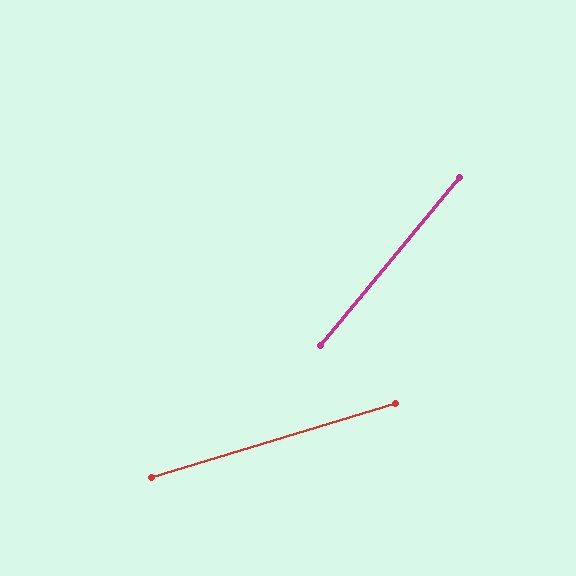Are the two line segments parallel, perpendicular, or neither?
Neither parallel nor perpendicular — they differ by about 34°.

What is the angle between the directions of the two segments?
Approximately 34 degrees.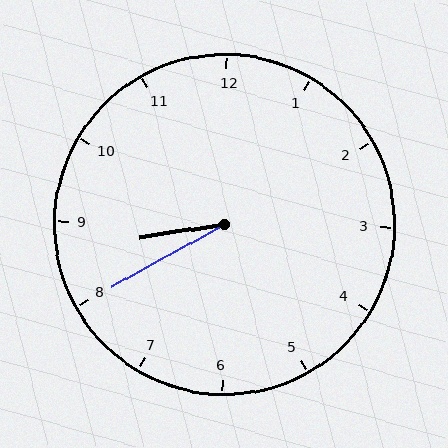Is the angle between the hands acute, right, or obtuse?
It is acute.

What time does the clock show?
8:40.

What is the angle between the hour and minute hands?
Approximately 20 degrees.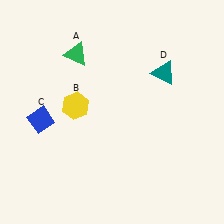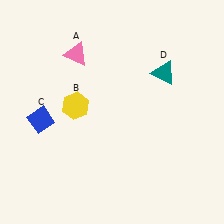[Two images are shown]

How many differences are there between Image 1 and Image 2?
There is 1 difference between the two images.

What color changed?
The triangle (A) changed from green in Image 1 to pink in Image 2.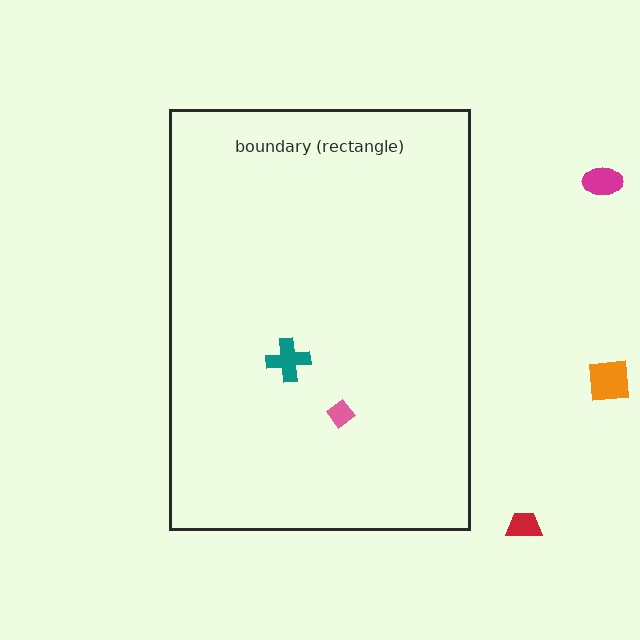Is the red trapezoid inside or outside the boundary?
Outside.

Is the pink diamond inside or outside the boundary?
Inside.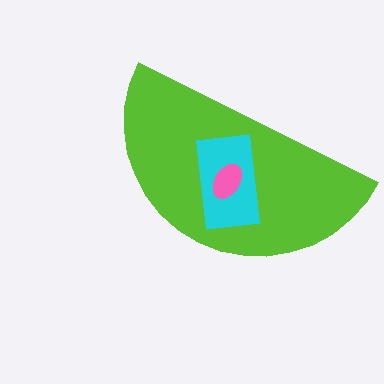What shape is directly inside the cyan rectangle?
The pink ellipse.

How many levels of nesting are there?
3.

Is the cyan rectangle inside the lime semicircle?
Yes.